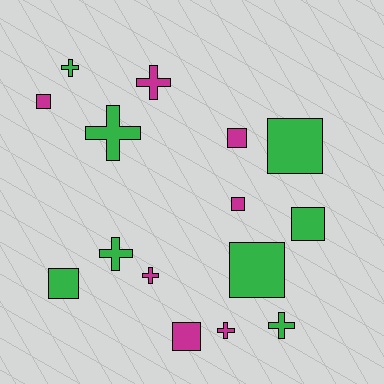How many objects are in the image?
There are 15 objects.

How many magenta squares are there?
There are 4 magenta squares.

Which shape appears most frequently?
Square, with 8 objects.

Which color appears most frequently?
Green, with 8 objects.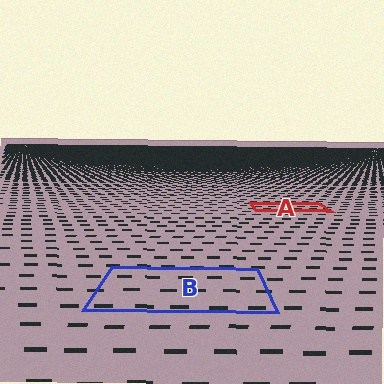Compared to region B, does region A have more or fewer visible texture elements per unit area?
Region A has more texture elements per unit area — they are packed more densely because it is farther away.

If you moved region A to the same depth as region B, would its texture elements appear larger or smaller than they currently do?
They would appear larger. At a closer depth, the same texture elements are projected at a bigger on-screen size.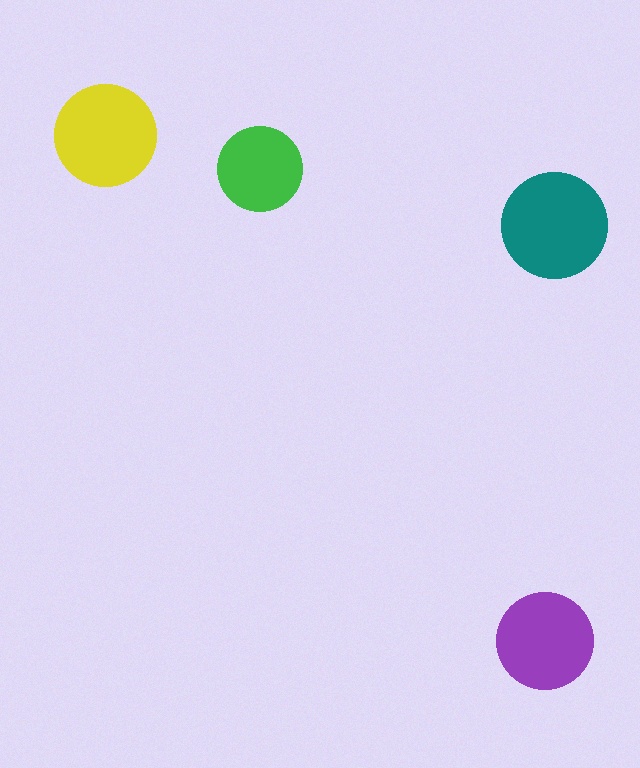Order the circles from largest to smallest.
the teal one, the yellow one, the purple one, the green one.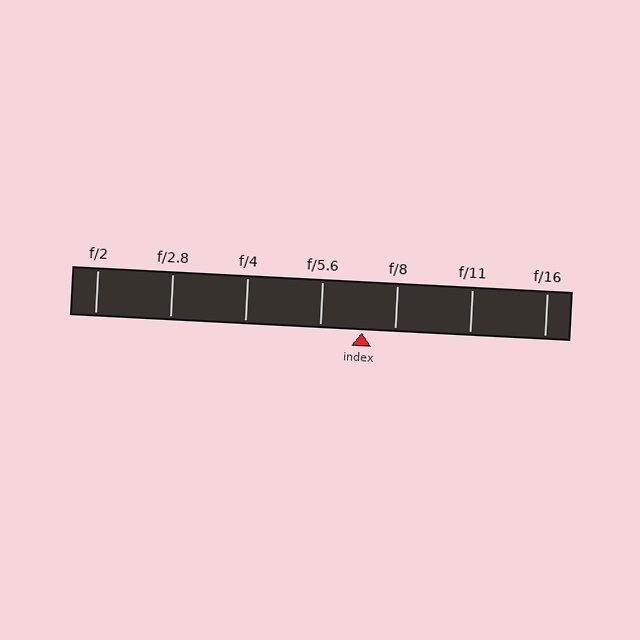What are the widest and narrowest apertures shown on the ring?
The widest aperture shown is f/2 and the narrowest is f/16.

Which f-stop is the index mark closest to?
The index mark is closest to f/8.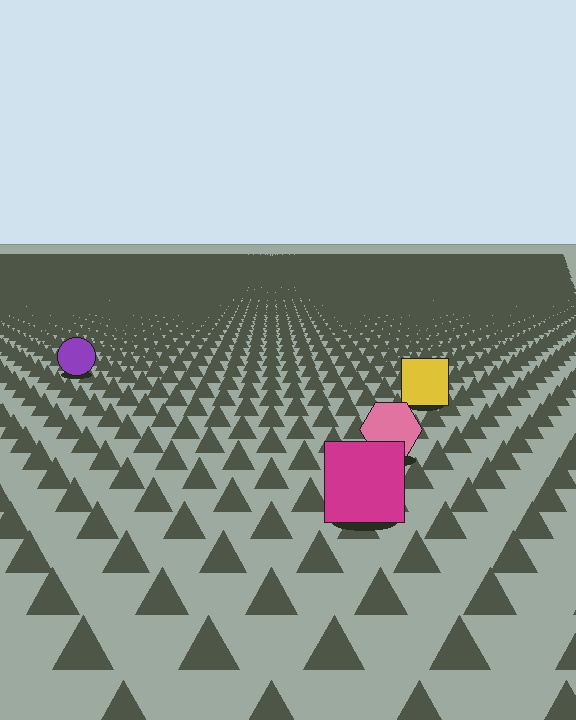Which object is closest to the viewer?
The magenta square is closest. The texture marks near it are larger and more spread out.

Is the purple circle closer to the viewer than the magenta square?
No. The magenta square is closer — you can tell from the texture gradient: the ground texture is coarser near it.